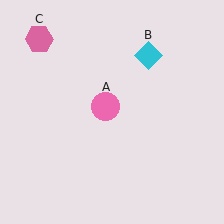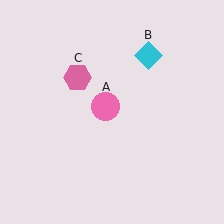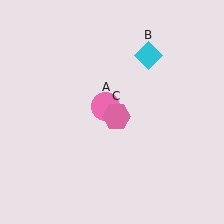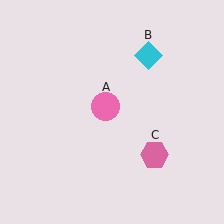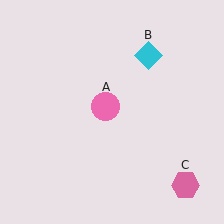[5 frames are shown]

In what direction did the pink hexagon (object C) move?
The pink hexagon (object C) moved down and to the right.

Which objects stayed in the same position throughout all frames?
Pink circle (object A) and cyan diamond (object B) remained stationary.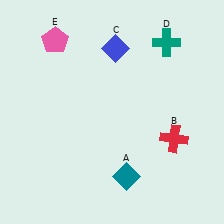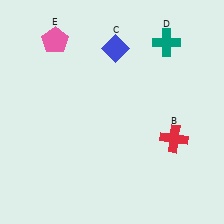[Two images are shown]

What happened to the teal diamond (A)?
The teal diamond (A) was removed in Image 2. It was in the bottom-right area of Image 1.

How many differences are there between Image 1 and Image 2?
There is 1 difference between the two images.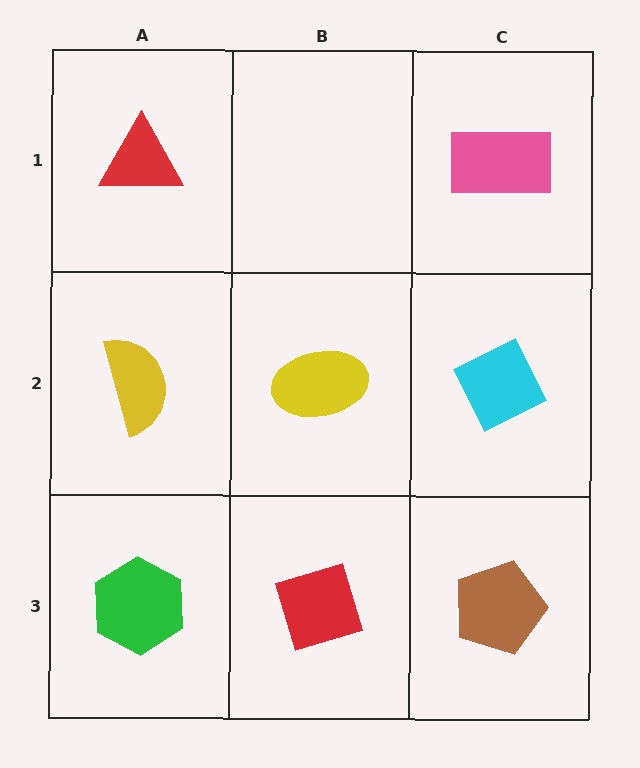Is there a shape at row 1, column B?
No, that cell is empty.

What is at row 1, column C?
A pink rectangle.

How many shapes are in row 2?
3 shapes.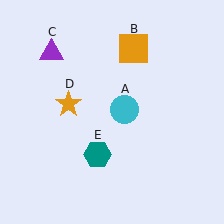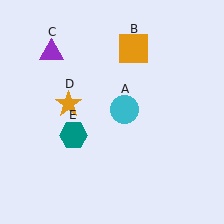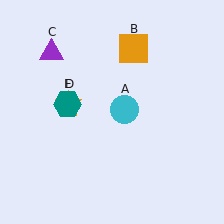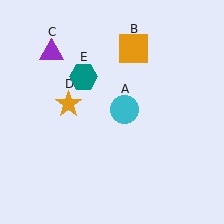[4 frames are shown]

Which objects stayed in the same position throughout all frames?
Cyan circle (object A) and orange square (object B) and purple triangle (object C) and orange star (object D) remained stationary.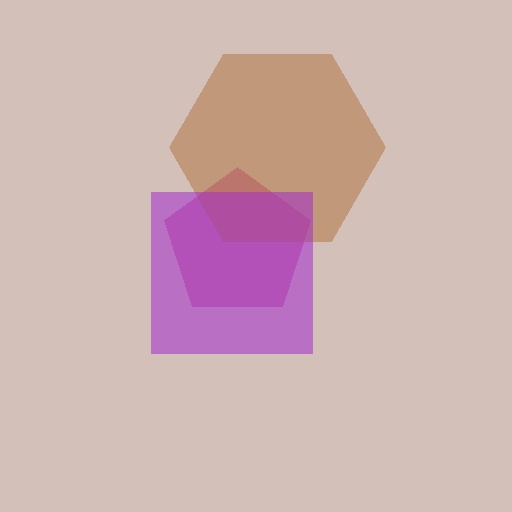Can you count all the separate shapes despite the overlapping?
Yes, there are 3 separate shapes.